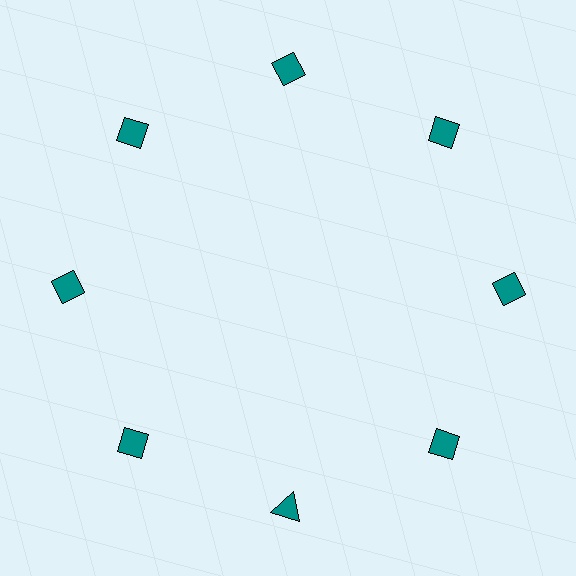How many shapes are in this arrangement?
There are 8 shapes arranged in a ring pattern.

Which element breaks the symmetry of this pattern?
The teal triangle at roughly the 6 o'clock position breaks the symmetry. All other shapes are teal diamonds.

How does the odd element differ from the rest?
It has a different shape: triangle instead of diamond.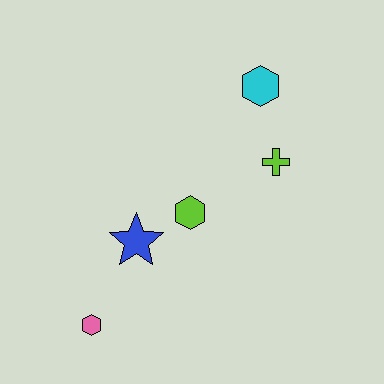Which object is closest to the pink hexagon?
The blue star is closest to the pink hexagon.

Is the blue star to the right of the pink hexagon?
Yes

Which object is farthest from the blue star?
The cyan hexagon is farthest from the blue star.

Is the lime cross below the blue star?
No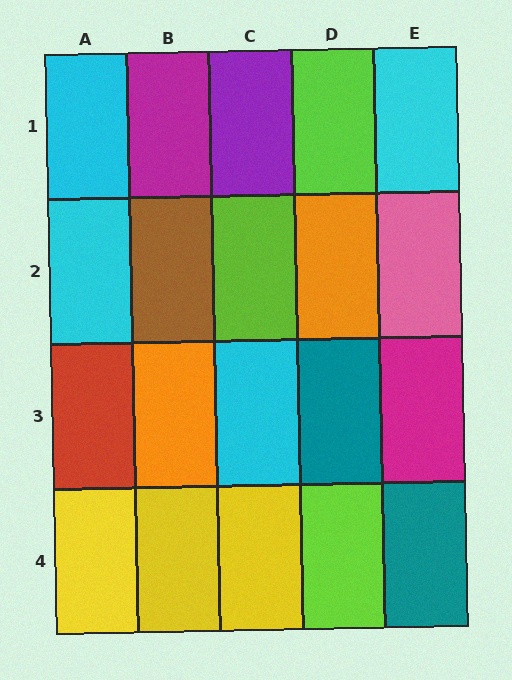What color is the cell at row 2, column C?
Lime.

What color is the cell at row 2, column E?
Pink.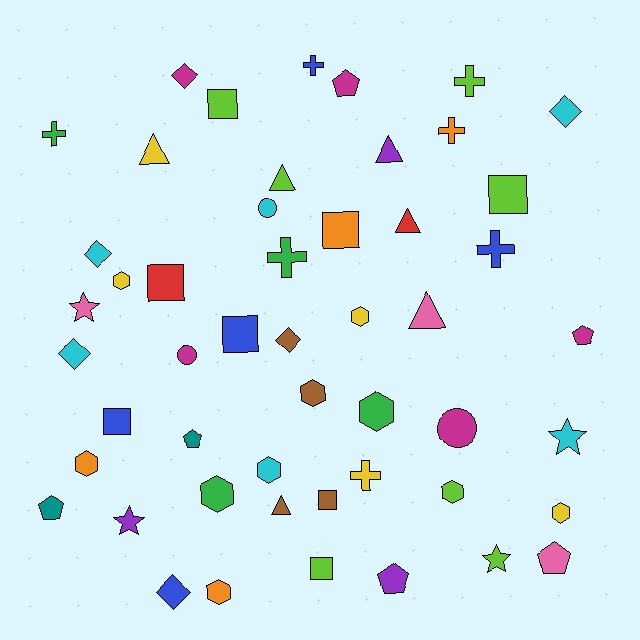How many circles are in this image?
There are 3 circles.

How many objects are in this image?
There are 50 objects.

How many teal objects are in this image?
There are 2 teal objects.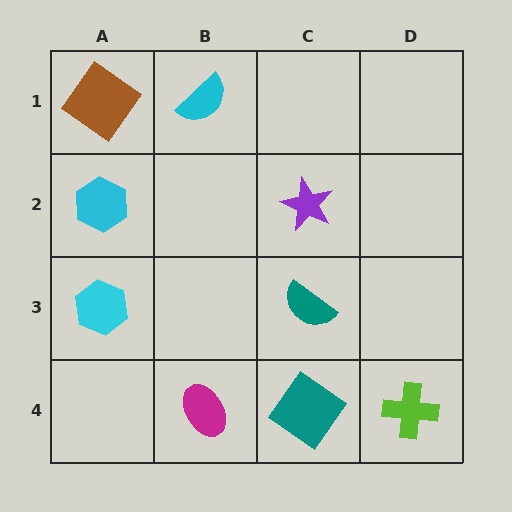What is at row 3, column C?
A teal semicircle.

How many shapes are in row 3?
2 shapes.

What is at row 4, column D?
A lime cross.